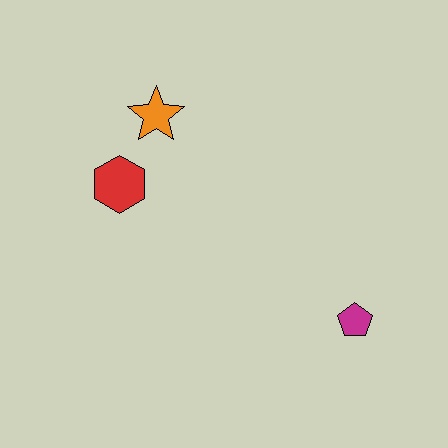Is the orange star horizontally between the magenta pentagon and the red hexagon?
Yes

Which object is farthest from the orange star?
The magenta pentagon is farthest from the orange star.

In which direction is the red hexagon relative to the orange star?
The red hexagon is below the orange star.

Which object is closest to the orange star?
The red hexagon is closest to the orange star.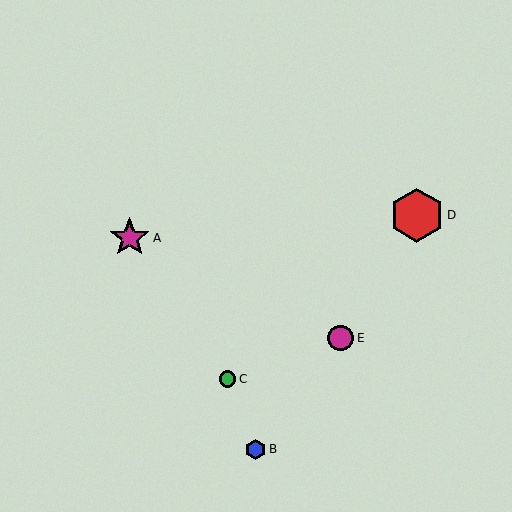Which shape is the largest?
The red hexagon (labeled D) is the largest.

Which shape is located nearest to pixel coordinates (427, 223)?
The red hexagon (labeled D) at (417, 215) is nearest to that location.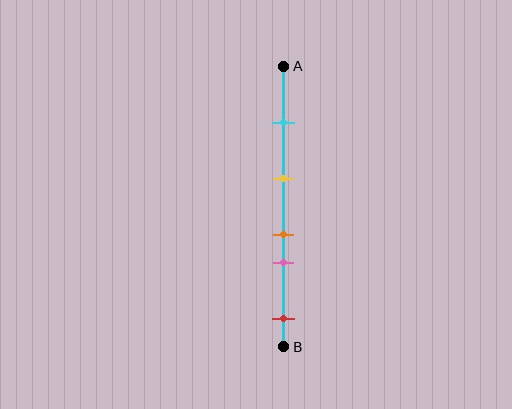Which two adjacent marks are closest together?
The orange and pink marks are the closest adjacent pair.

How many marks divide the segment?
There are 5 marks dividing the segment.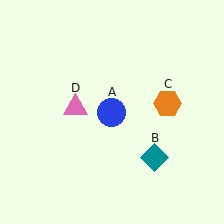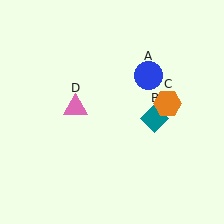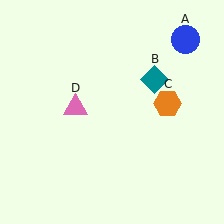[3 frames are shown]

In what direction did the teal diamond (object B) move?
The teal diamond (object B) moved up.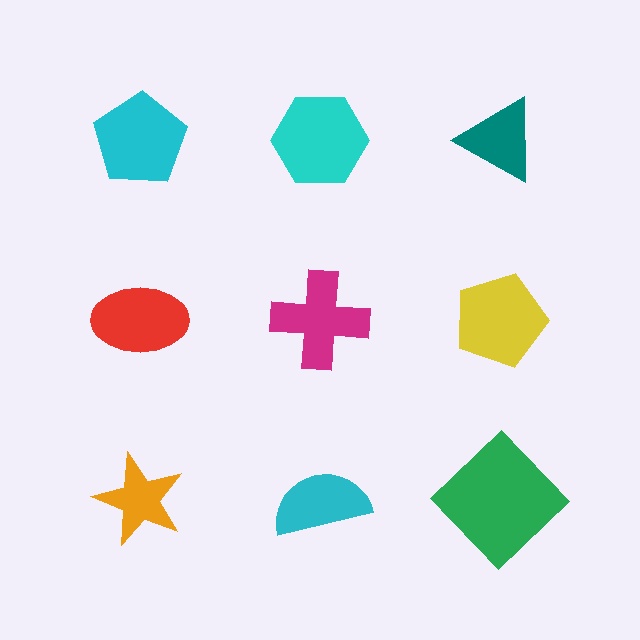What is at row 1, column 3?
A teal triangle.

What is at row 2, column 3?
A yellow pentagon.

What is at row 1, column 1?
A cyan pentagon.